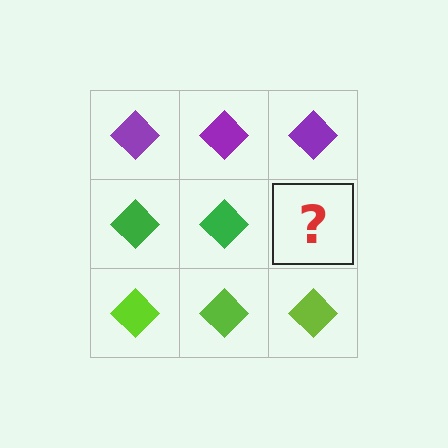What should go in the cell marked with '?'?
The missing cell should contain a green diamond.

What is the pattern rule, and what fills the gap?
The rule is that each row has a consistent color. The gap should be filled with a green diamond.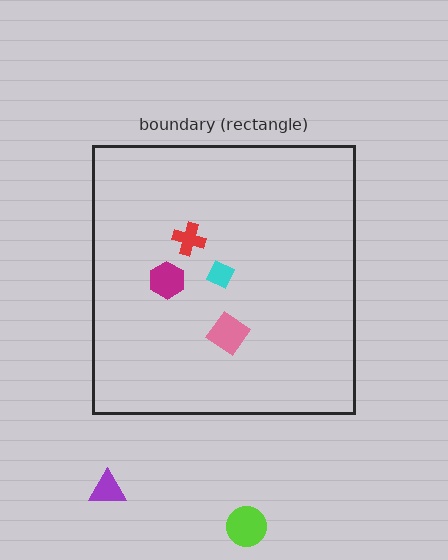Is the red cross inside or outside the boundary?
Inside.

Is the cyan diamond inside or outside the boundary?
Inside.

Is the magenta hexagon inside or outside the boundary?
Inside.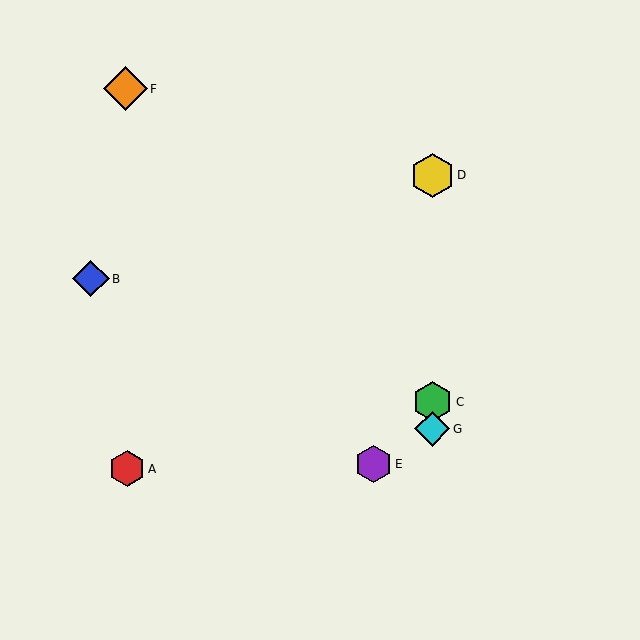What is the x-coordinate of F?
Object F is at x≈125.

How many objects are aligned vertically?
3 objects (C, D, G) are aligned vertically.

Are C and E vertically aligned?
No, C is at x≈432 and E is at x≈374.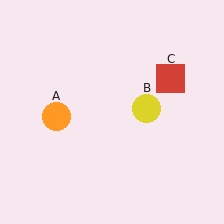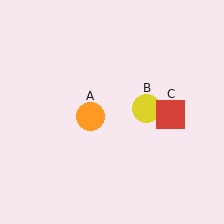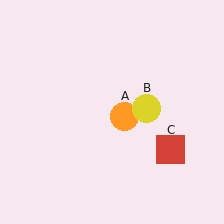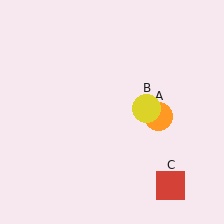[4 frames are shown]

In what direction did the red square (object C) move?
The red square (object C) moved down.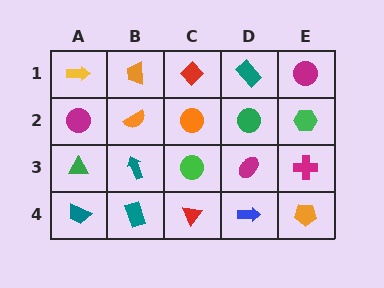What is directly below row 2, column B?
A teal arrow.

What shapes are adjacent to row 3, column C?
An orange circle (row 2, column C), a red triangle (row 4, column C), a teal arrow (row 3, column B), a magenta ellipse (row 3, column D).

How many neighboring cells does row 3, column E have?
3.